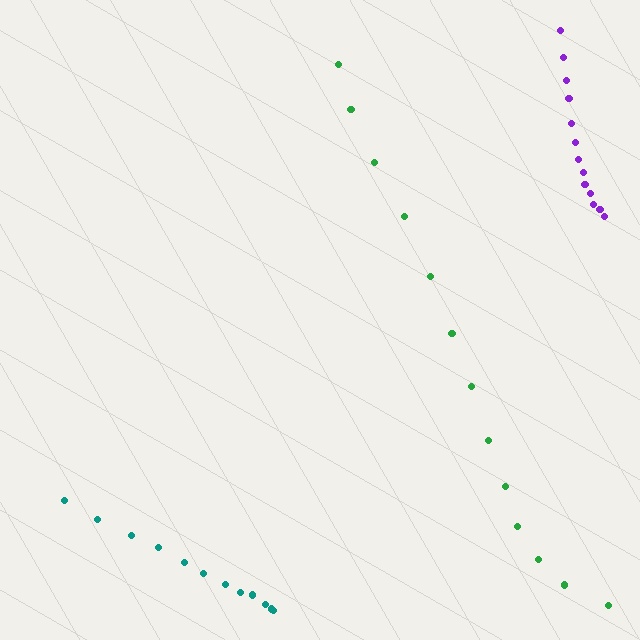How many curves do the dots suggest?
There are 3 distinct paths.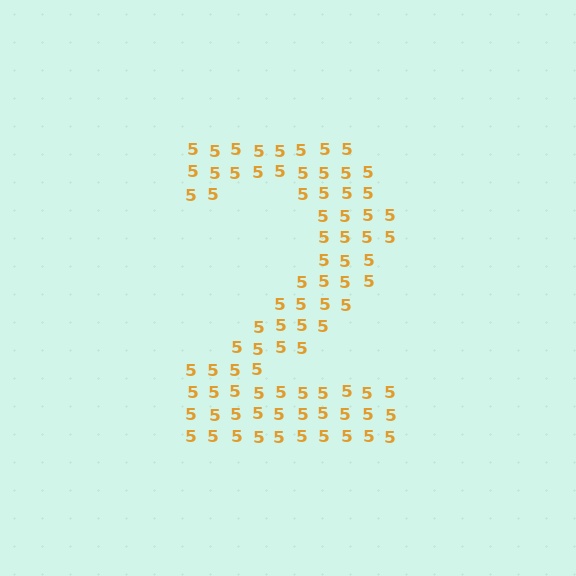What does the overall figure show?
The overall figure shows the digit 2.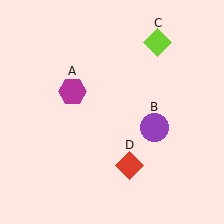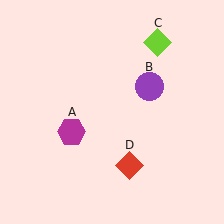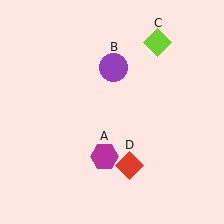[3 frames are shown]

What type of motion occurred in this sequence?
The magenta hexagon (object A), purple circle (object B) rotated counterclockwise around the center of the scene.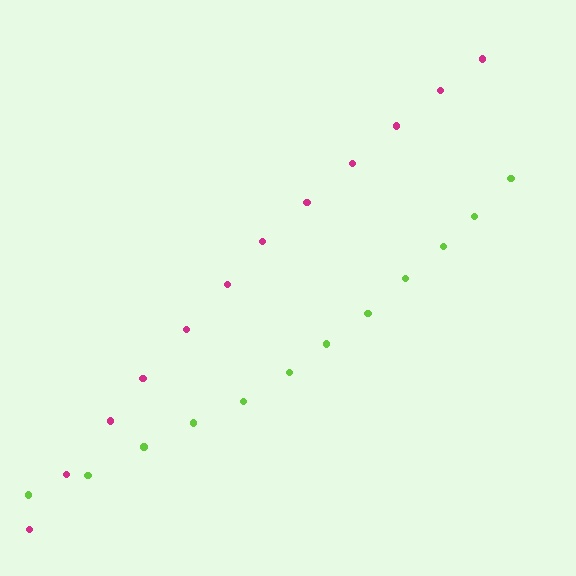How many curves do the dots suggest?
There are 2 distinct paths.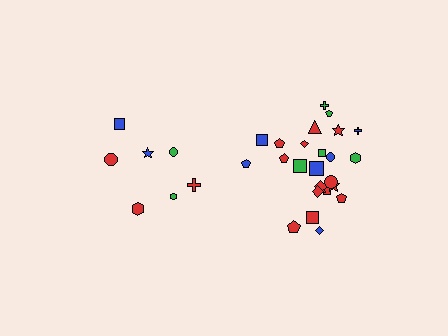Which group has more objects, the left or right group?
The right group.